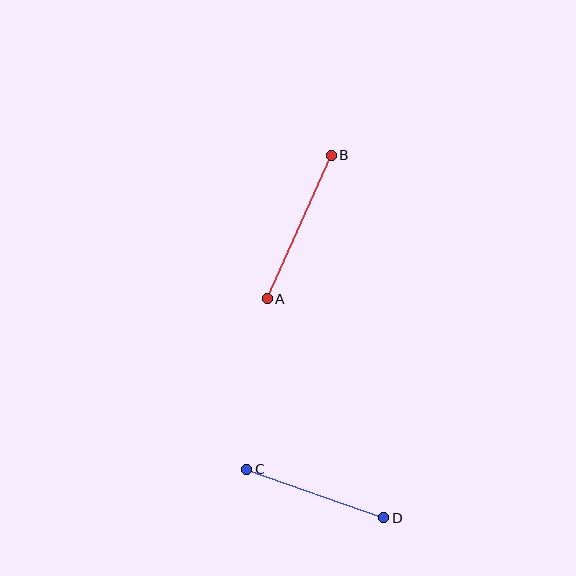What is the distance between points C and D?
The distance is approximately 146 pixels.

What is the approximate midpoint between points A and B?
The midpoint is at approximately (299, 227) pixels.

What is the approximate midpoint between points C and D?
The midpoint is at approximately (315, 494) pixels.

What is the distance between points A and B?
The distance is approximately 157 pixels.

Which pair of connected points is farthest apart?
Points A and B are farthest apart.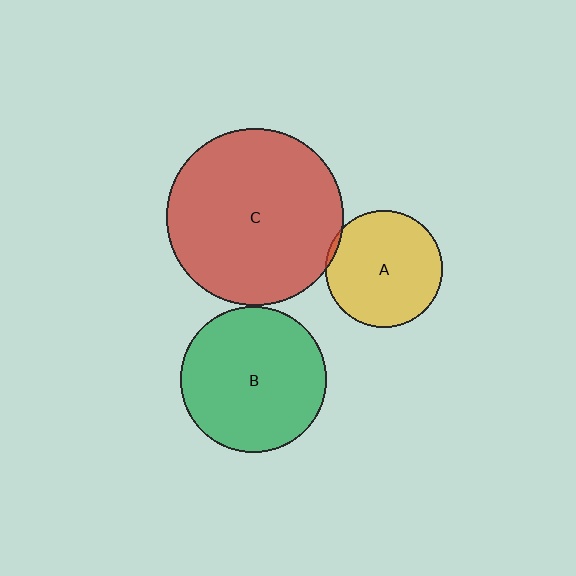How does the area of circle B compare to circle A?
Approximately 1.6 times.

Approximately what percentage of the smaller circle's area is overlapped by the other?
Approximately 5%.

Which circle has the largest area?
Circle C (red).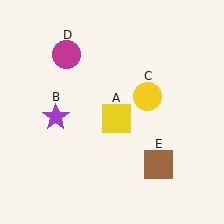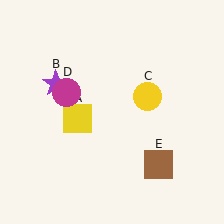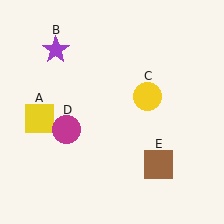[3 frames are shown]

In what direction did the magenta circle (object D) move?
The magenta circle (object D) moved down.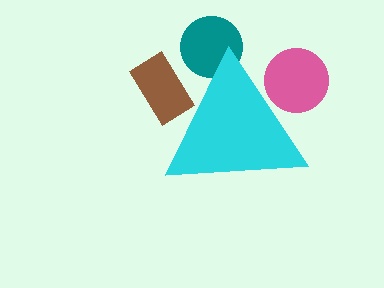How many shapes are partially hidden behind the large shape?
3 shapes are partially hidden.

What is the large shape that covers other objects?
A cyan triangle.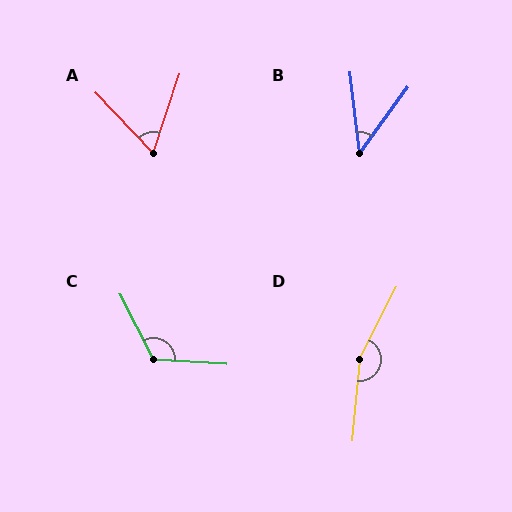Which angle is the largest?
D, at approximately 158 degrees.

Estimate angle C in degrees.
Approximately 121 degrees.